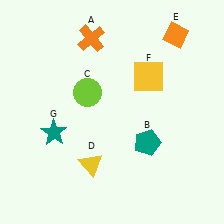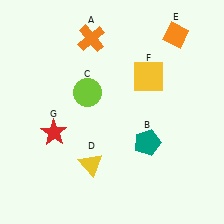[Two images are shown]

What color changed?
The star (G) changed from teal in Image 1 to red in Image 2.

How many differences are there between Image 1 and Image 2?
There is 1 difference between the two images.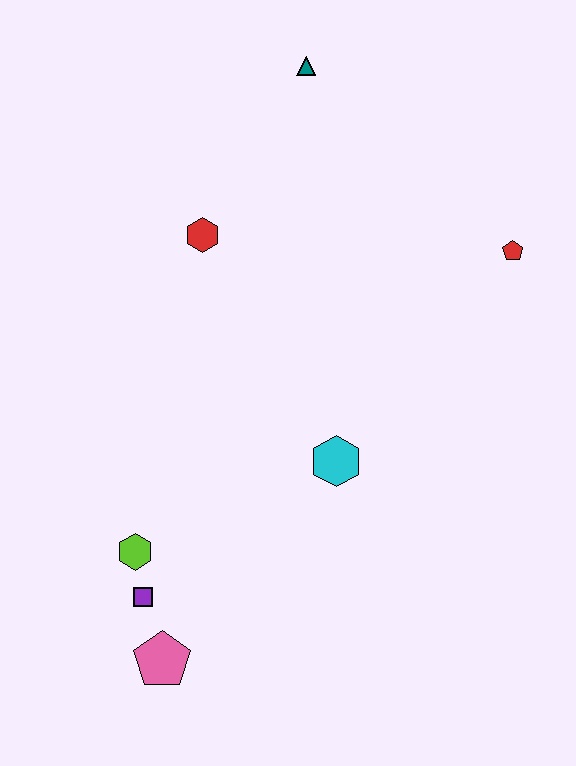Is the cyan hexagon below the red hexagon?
Yes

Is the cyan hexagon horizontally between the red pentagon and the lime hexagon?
Yes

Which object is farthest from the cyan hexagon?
The teal triangle is farthest from the cyan hexagon.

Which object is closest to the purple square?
The lime hexagon is closest to the purple square.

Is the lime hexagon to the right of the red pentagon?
No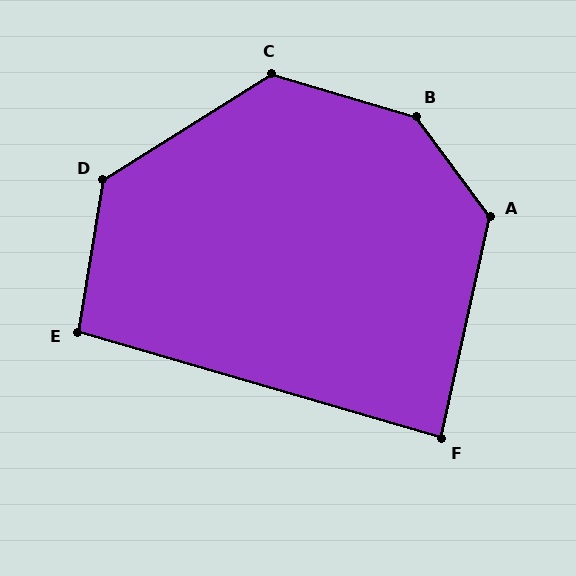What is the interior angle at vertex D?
Approximately 131 degrees (obtuse).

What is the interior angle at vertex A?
Approximately 131 degrees (obtuse).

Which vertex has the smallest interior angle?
F, at approximately 86 degrees.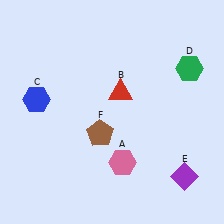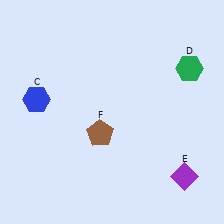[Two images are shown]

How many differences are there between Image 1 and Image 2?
There are 2 differences between the two images.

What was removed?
The pink hexagon (A), the red triangle (B) were removed in Image 2.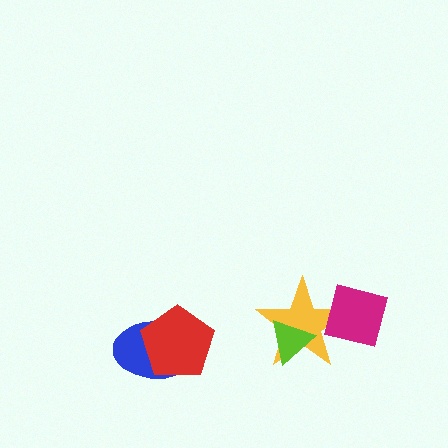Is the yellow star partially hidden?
Yes, it is partially covered by another shape.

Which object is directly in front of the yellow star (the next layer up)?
The magenta square is directly in front of the yellow star.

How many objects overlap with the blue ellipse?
1 object overlaps with the blue ellipse.